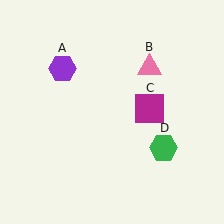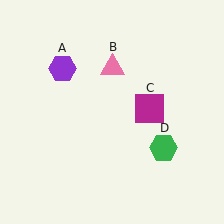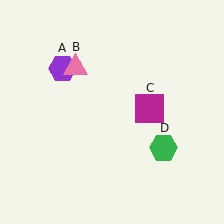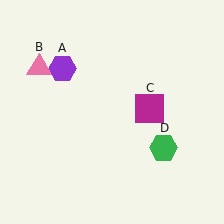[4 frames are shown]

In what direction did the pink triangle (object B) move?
The pink triangle (object B) moved left.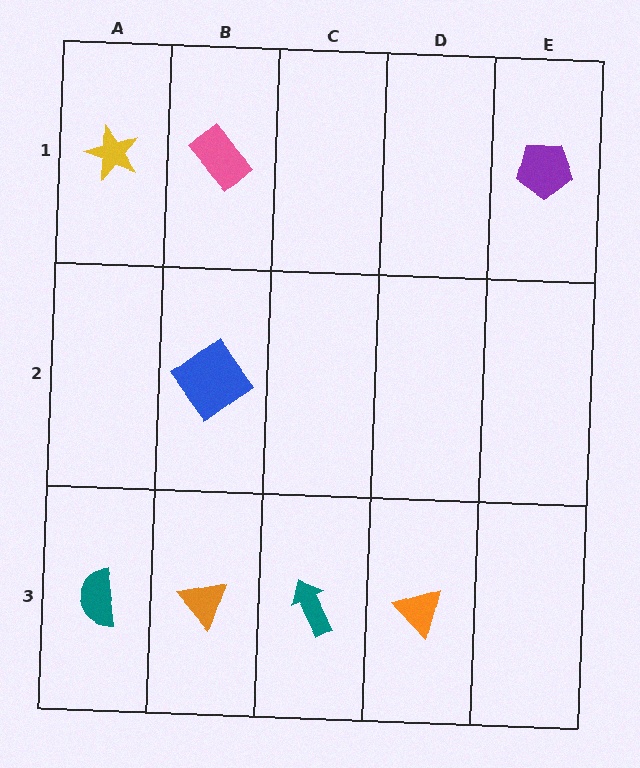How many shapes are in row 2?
1 shape.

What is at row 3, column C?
A teal arrow.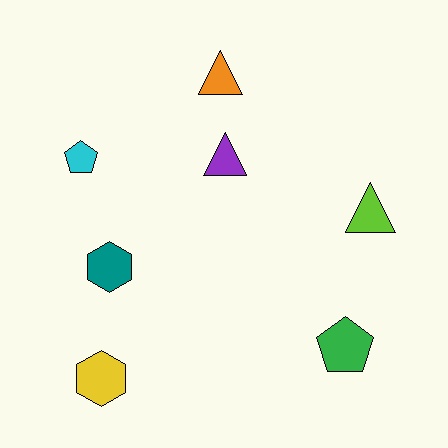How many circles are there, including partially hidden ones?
There are no circles.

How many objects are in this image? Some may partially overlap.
There are 7 objects.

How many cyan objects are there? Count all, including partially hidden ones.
There is 1 cyan object.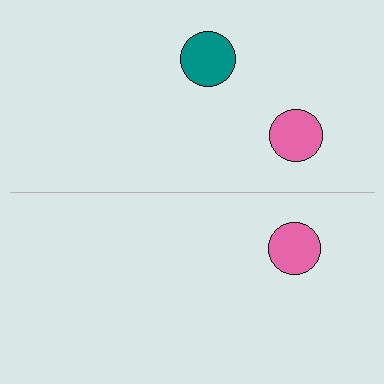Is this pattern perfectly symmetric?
No, the pattern is not perfectly symmetric. A teal circle is missing from the bottom side.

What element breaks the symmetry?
A teal circle is missing from the bottom side.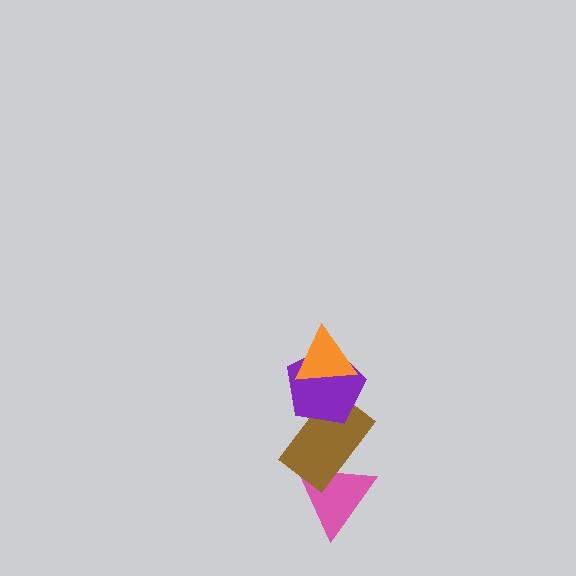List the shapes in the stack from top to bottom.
From top to bottom: the orange triangle, the purple pentagon, the brown rectangle, the pink triangle.